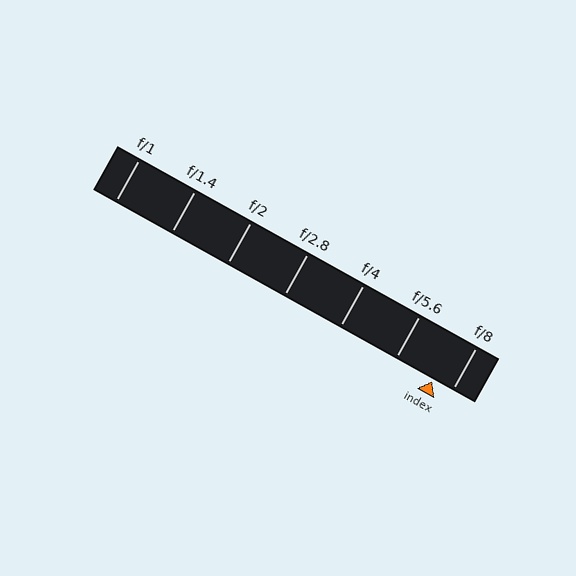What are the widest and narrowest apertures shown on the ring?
The widest aperture shown is f/1 and the narrowest is f/8.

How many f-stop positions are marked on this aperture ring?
There are 7 f-stop positions marked.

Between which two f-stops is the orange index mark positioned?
The index mark is between f/5.6 and f/8.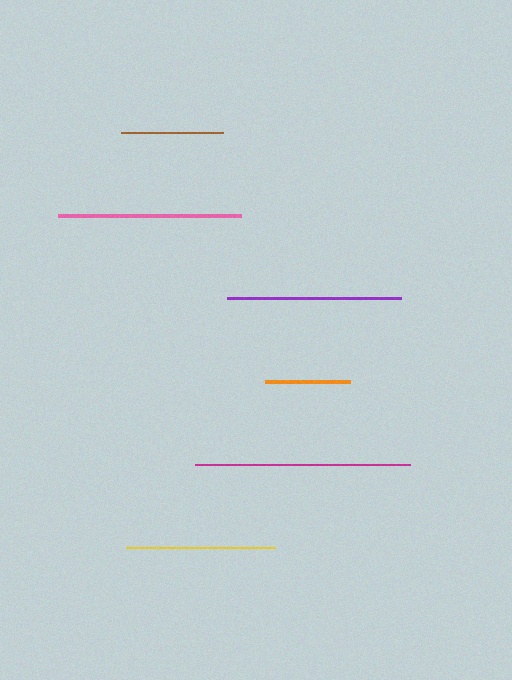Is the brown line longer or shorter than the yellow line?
The yellow line is longer than the brown line.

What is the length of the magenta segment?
The magenta segment is approximately 216 pixels long.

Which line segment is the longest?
The magenta line is the longest at approximately 216 pixels.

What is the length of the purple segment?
The purple segment is approximately 173 pixels long.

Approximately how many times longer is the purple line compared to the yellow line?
The purple line is approximately 1.2 times the length of the yellow line.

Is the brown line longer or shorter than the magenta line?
The magenta line is longer than the brown line.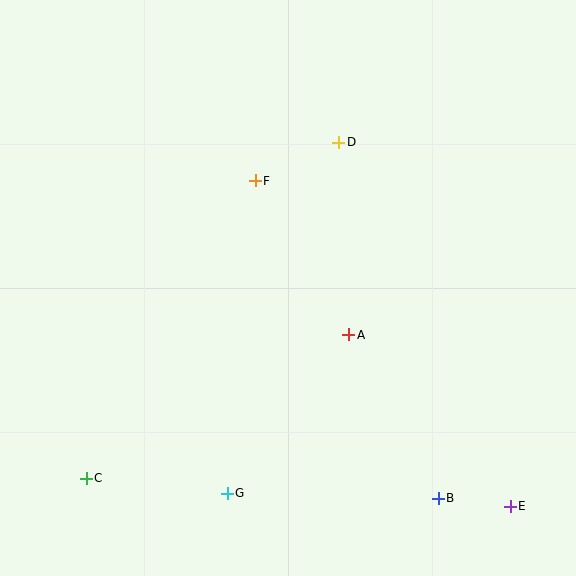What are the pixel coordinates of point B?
Point B is at (438, 498).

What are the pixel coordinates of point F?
Point F is at (255, 181).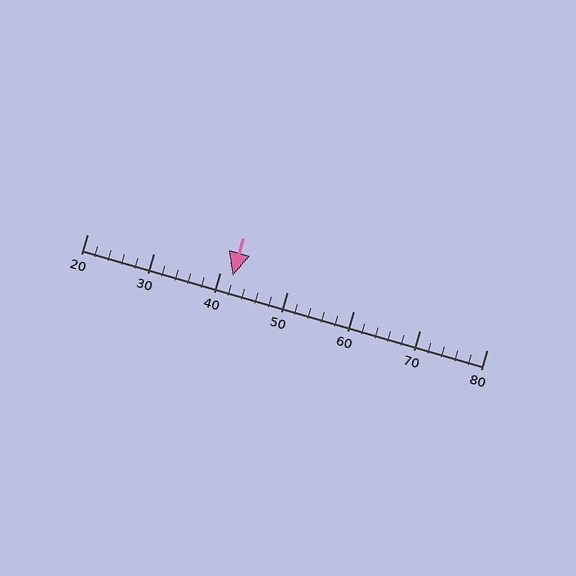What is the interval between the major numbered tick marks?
The major tick marks are spaced 10 units apart.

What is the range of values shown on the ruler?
The ruler shows values from 20 to 80.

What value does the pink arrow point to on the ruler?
The pink arrow points to approximately 42.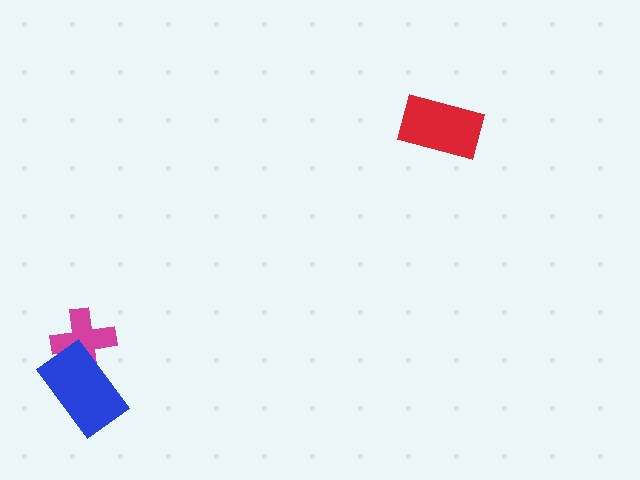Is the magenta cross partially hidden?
Yes, it is partially covered by another shape.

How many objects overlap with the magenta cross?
1 object overlaps with the magenta cross.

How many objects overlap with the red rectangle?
0 objects overlap with the red rectangle.